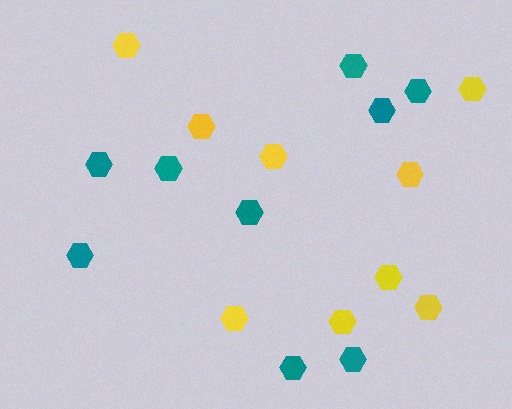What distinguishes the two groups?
There are 2 groups: one group of yellow hexagons (9) and one group of teal hexagons (9).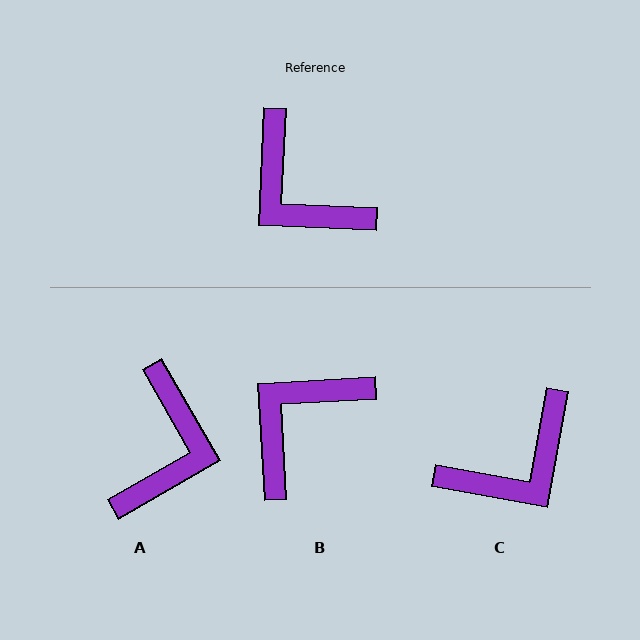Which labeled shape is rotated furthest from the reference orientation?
A, about 123 degrees away.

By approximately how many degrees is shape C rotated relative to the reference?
Approximately 82 degrees counter-clockwise.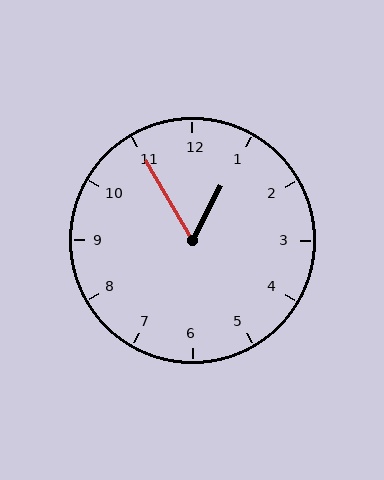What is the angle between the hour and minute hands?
Approximately 58 degrees.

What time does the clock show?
12:55.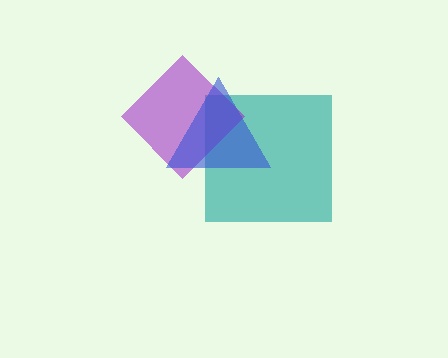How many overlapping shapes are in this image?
There are 3 overlapping shapes in the image.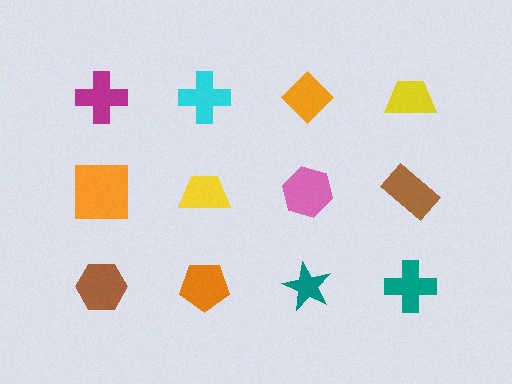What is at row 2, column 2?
A yellow trapezoid.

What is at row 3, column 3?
A teal star.